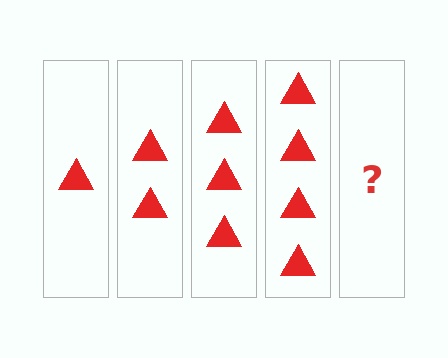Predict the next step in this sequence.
The next step is 5 triangles.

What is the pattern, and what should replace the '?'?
The pattern is that each step adds one more triangle. The '?' should be 5 triangles.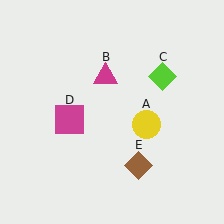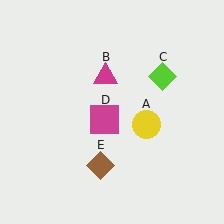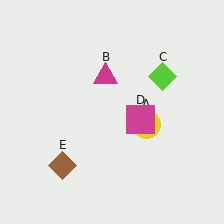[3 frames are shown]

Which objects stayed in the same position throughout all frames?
Yellow circle (object A) and magenta triangle (object B) and lime diamond (object C) remained stationary.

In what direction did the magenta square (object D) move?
The magenta square (object D) moved right.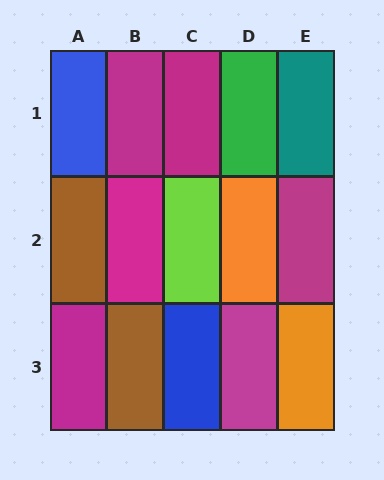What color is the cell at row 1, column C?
Magenta.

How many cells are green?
1 cell is green.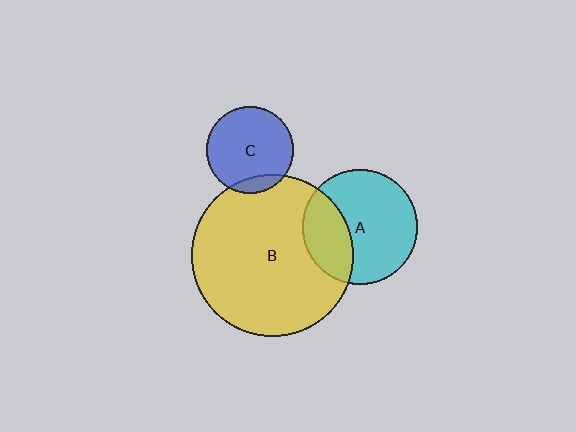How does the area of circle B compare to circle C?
Approximately 3.4 times.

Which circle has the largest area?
Circle B (yellow).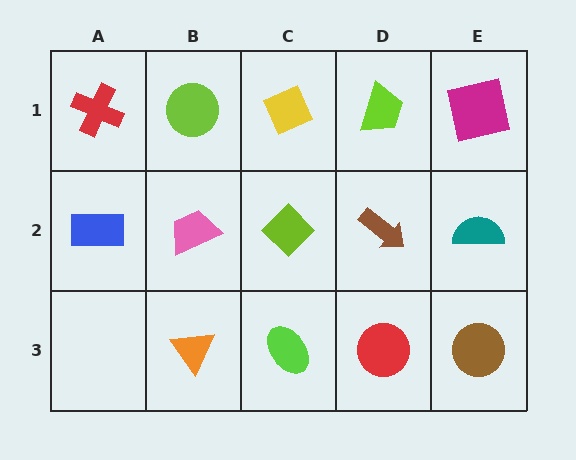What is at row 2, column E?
A teal semicircle.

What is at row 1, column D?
A lime trapezoid.